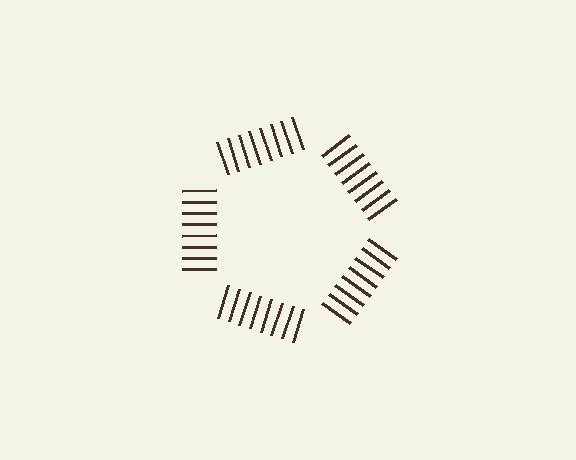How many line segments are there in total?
40 — 8 along each of the 5 edges.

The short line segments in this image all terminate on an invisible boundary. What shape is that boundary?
An illusory pentagon — the line segments terminate on its edges but no continuous stroke is drawn.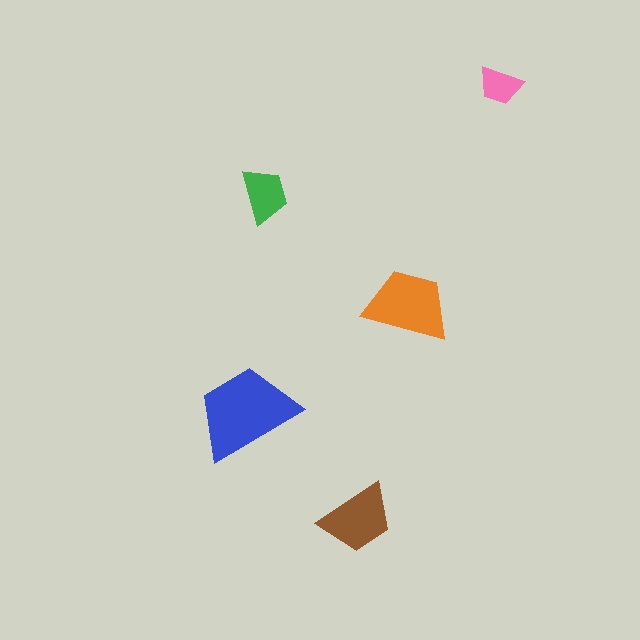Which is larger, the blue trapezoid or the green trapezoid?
The blue one.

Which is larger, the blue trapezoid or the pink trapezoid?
The blue one.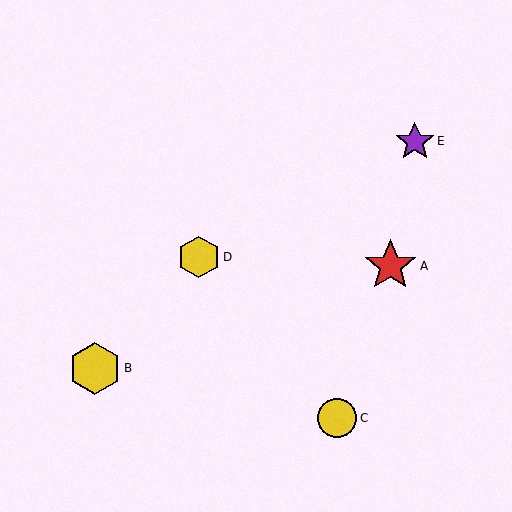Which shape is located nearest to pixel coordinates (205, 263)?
The yellow hexagon (labeled D) at (199, 257) is nearest to that location.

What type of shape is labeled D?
Shape D is a yellow hexagon.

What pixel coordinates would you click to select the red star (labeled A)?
Click at (390, 266) to select the red star A.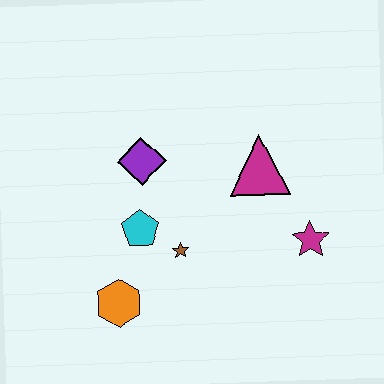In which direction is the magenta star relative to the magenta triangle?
The magenta star is below the magenta triangle.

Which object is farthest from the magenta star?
The orange hexagon is farthest from the magenta star.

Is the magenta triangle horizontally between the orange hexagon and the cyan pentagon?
No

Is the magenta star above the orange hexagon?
Yes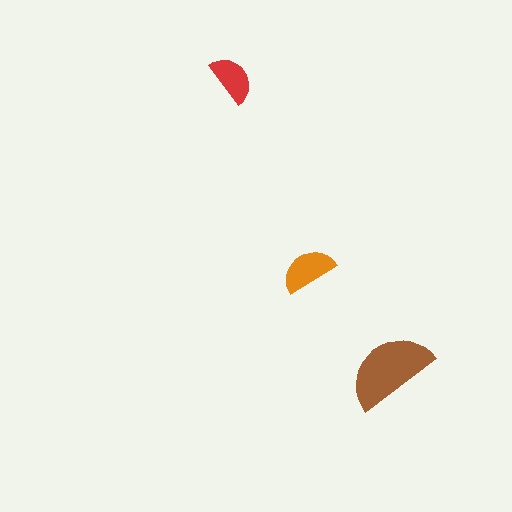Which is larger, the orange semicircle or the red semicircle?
The orange one.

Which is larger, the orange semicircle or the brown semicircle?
The brown one.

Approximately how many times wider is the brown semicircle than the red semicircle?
About 2 times wider.